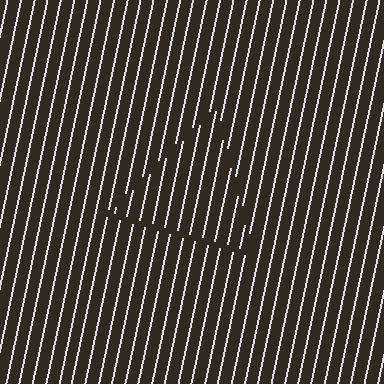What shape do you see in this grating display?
An illusory triangle. The interior of the shape contains the same grating, shifted by half a period — the contour is defined by the phase discontinuity where line-ends from the inner and outer gratings abut.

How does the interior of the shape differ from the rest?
The interior of the shape contains the same grating, shifted by half a period — the contour is defined by the phase discontinuity where line-ends from the inner and outer gratings abut.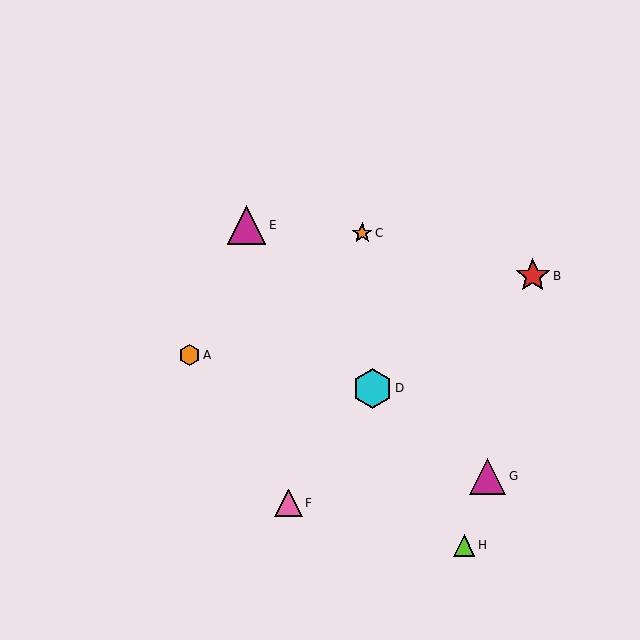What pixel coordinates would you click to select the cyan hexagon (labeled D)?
Click at (372, 388) to select the cyan hexagon D.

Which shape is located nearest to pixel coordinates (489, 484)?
The magenta triangle (labeled G) at (488, 476) is nearest to that location.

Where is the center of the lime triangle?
The center of the lime triangle is at (464, 545).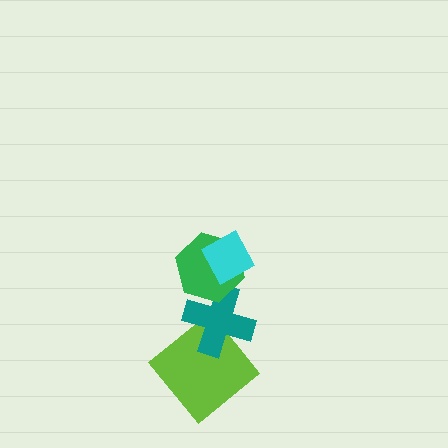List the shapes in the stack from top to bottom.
From top to bottom: the cyan diamond, the green hexagon, the teal cross, the lime diamond.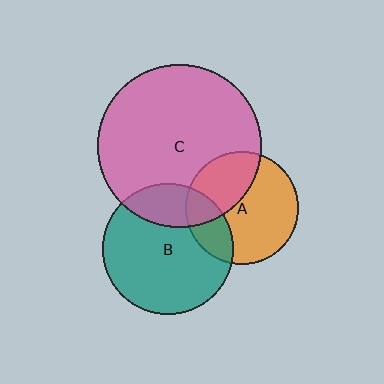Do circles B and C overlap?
Yes.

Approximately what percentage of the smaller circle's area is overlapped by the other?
Approximately 25%.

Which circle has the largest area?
Circle C (pink).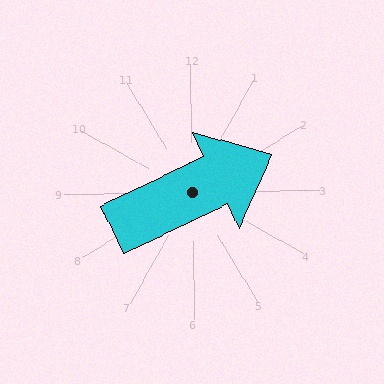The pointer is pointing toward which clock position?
Roughly 2 o'clock.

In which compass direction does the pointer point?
Northeast.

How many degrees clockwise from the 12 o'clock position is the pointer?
Approximately 65 degrees.